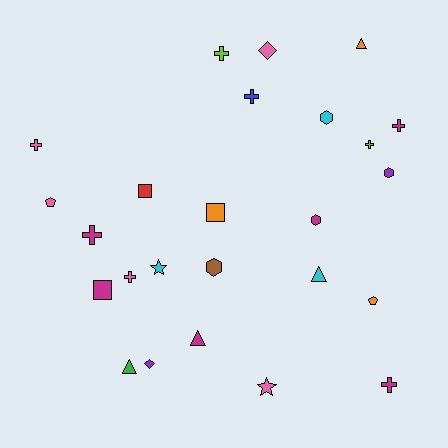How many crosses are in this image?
There are 8 crosses.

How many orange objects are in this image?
There are 3 orange objects.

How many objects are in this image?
There are 25 objects.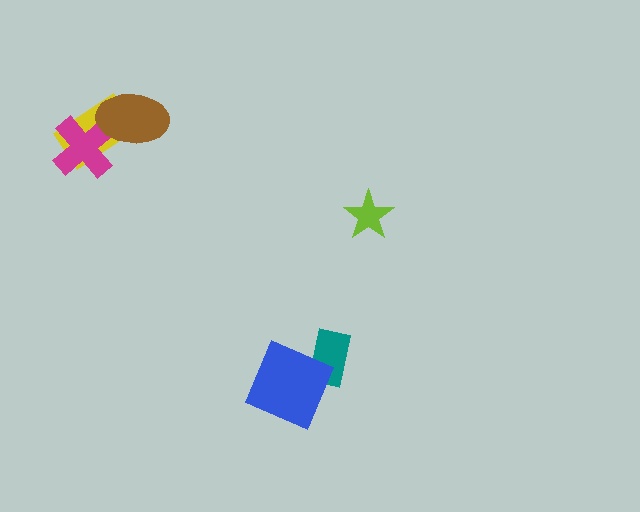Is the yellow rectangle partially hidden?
Yes, it is partially covered by another shape.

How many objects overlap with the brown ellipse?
2 objects overlap with the brown ellipse.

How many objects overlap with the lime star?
0 objects overlap with the lime star.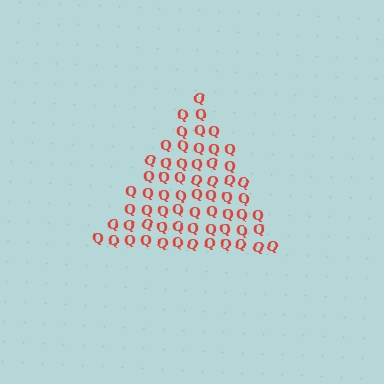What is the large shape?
The large shape is a triangle.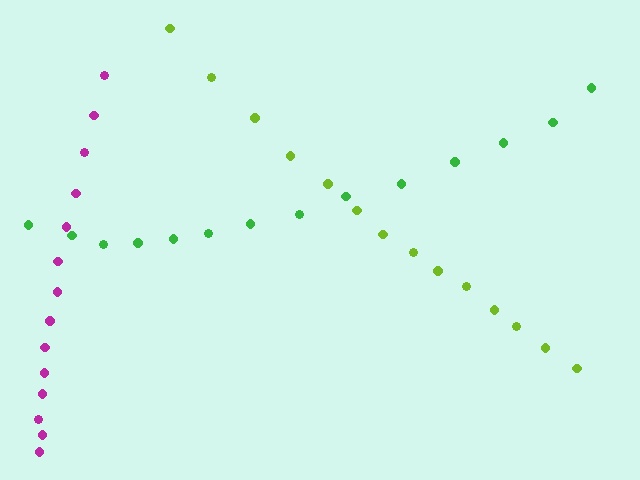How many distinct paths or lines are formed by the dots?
There are 3 distinct paths.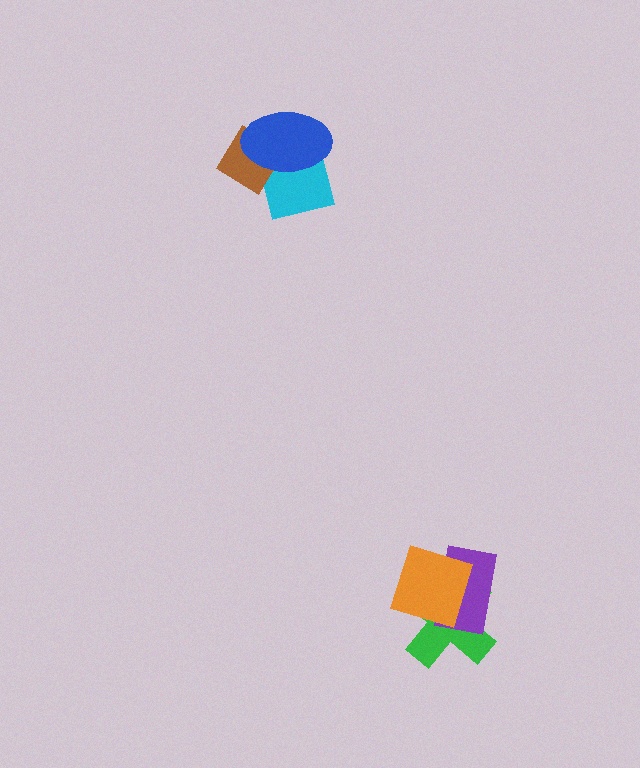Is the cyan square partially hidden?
Yes, it is partially covered by another shape.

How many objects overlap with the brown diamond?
2 objects overlap with the brown diamond.